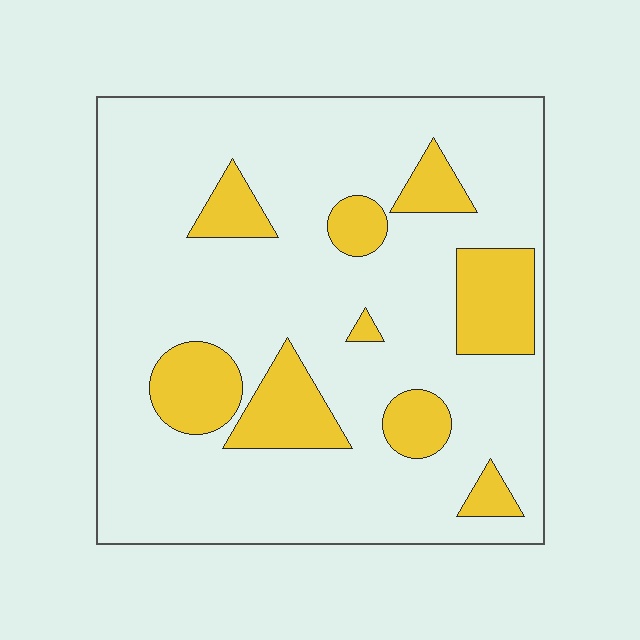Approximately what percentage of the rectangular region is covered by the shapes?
Approximately 20%.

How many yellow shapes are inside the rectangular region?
9.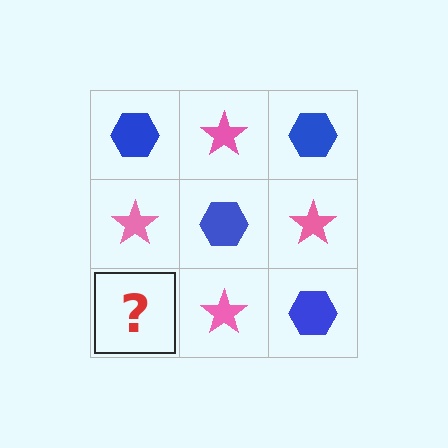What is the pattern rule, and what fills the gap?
The rule is that it alternates blue hexagon and pink star in a checkerboard pattern. The gap should be filled with a blue hexagon.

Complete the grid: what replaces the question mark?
The question mark should be replaced with a blue hexagon.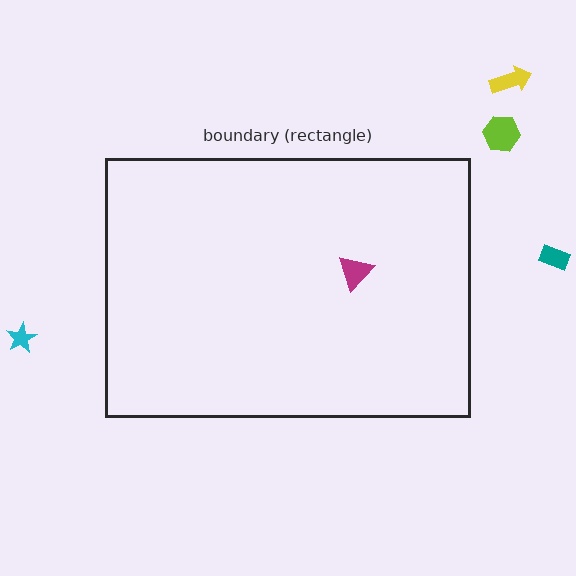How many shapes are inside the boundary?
1 inside, 4 outside.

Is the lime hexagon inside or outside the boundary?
Outside.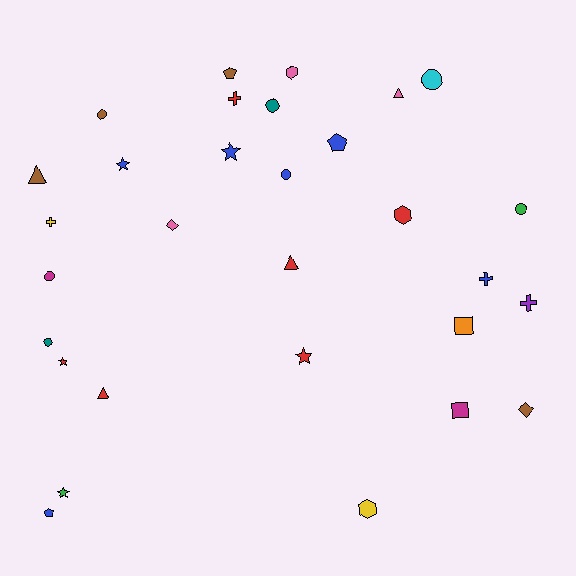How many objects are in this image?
There are 30 objects.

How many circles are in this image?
There are 7 circles.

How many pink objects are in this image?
There are 3 pink objects.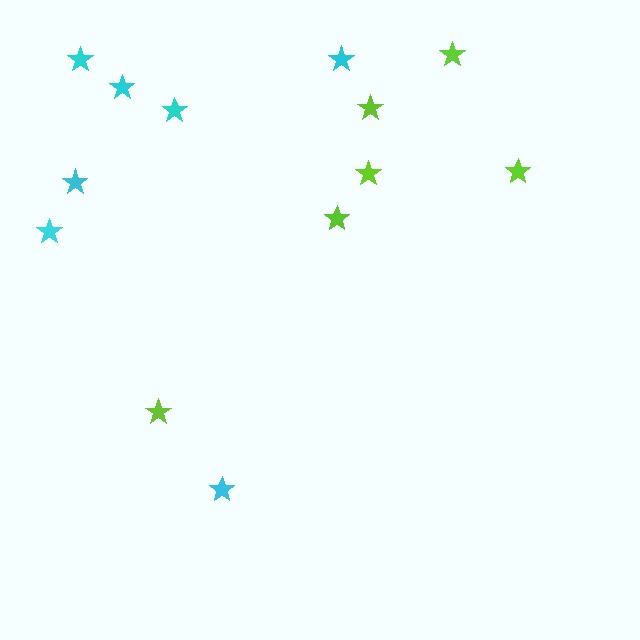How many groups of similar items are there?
There are 2 groups: one group of lime stars (6) and one group of cyan stars (7).